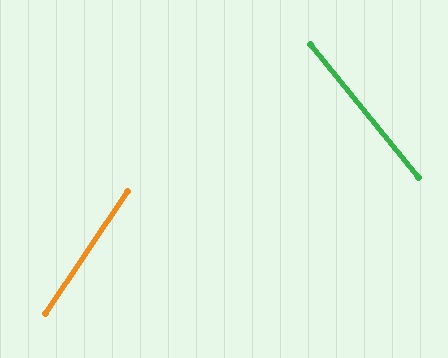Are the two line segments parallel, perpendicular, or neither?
Neither parallel nor perpendicular — they differ by about 73°.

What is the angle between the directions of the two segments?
Approximately 73 degrees.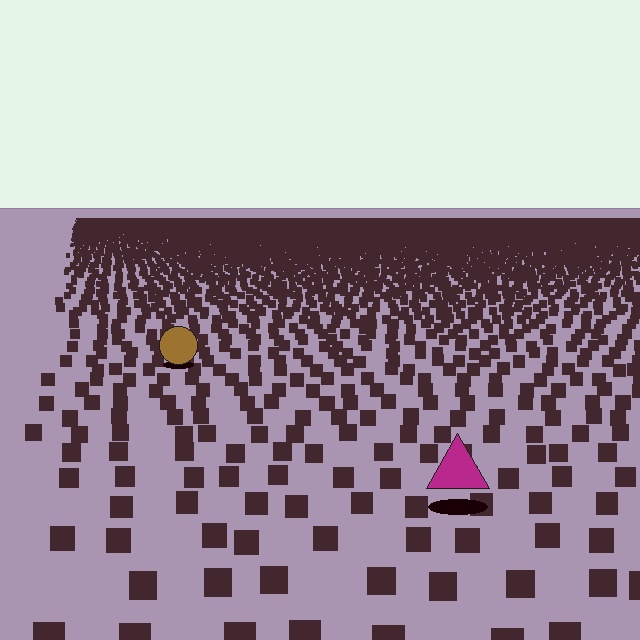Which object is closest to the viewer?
The magenta triangle is closest. The texture marks near it are larger and more spread out.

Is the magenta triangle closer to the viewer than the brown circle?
Yes. The magenta triangle is closer — you can tell from the texture gradient: the ground texture is coarser near it.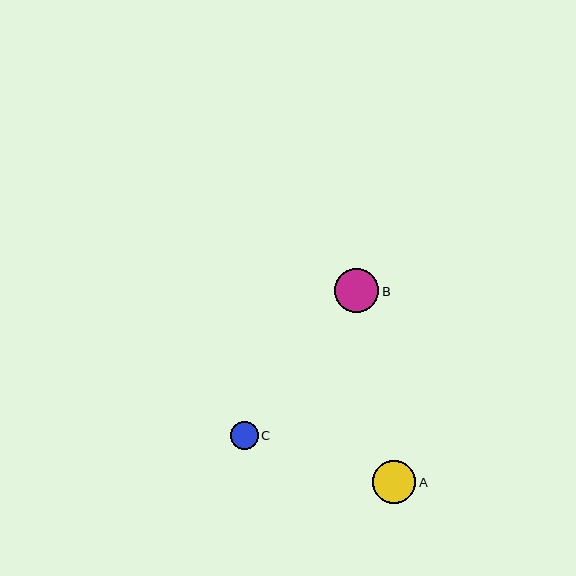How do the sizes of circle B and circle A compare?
Circle B and circle A are approximately the same size.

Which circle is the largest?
Circle B is the largest with a size of approximately 44 pixels.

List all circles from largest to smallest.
From largest to smallest: B, A, C.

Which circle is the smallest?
Circle C is the smallest with a size of approximately 28 pixels.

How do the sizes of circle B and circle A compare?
Circle B and circle A are approximately the same size.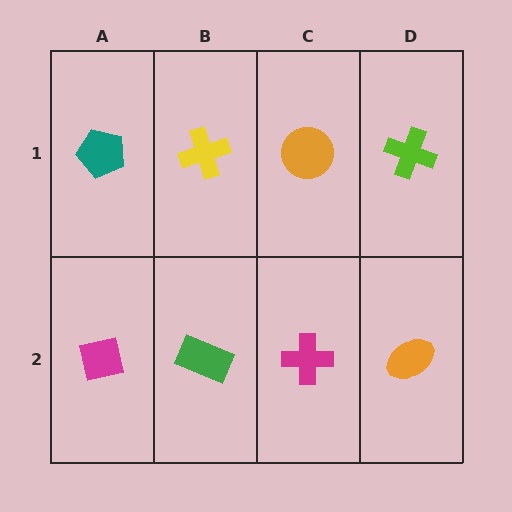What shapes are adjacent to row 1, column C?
A magenta cross (row 2, column C), a yellow cross (row 1, column B), a lime cross (row 1, column D).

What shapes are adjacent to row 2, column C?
An orange circle (row 1, column C), a green rectangle (row 2, column B), an orange ellipse (row 2, column D).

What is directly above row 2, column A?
A teal pentagon.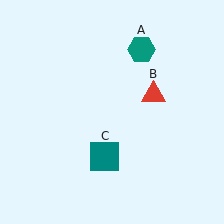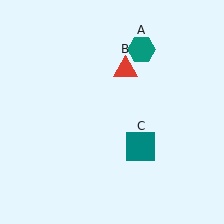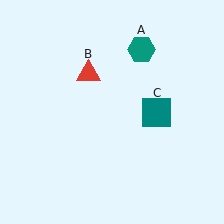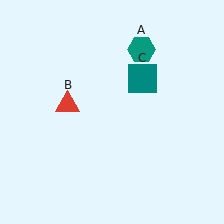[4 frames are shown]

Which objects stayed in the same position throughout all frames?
Teal hexagon (object A) remained stationary.